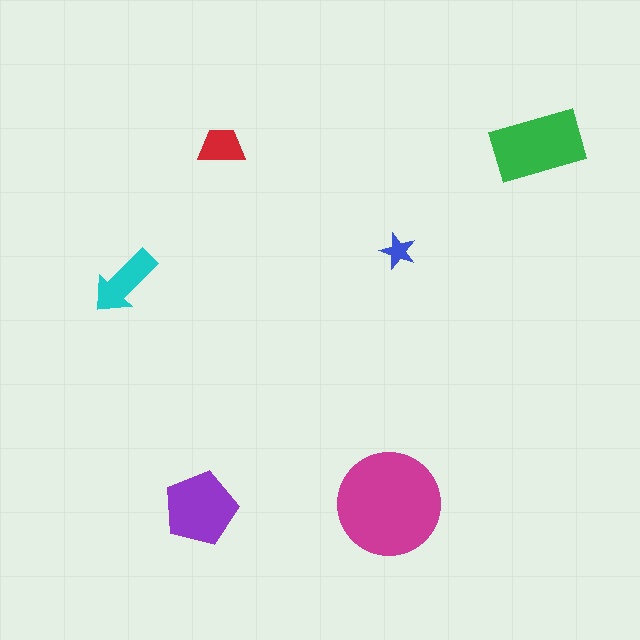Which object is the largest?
The magenta circle.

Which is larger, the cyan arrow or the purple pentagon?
The purple pentagon.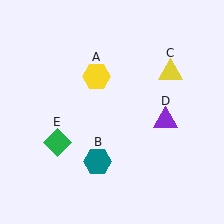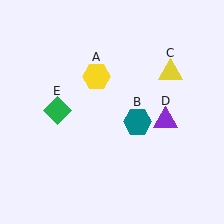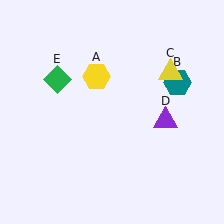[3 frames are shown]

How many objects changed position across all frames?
2 objects changed position: teal hexagon (object B), green diamond (object E).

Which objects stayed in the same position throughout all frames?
Yellow hexagon (object A) and yellow triangle (object C) and purple triangle (object D) remained stationary.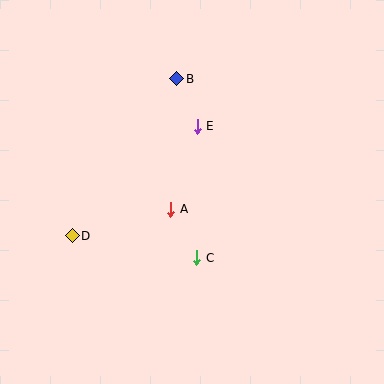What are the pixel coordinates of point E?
Point E is at (197, 126).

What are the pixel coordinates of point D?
Point D is at (72, 236).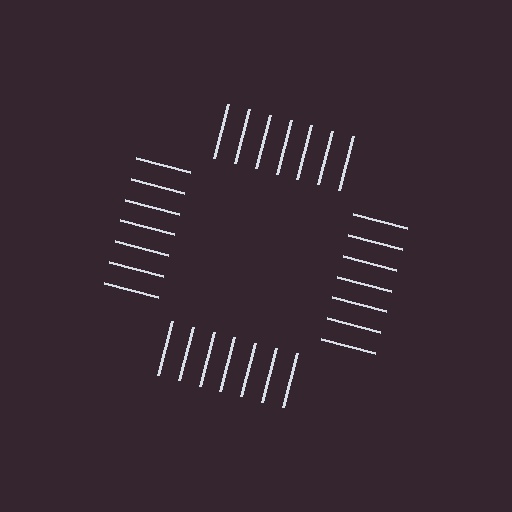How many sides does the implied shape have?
4 sides — the line-ends trace a square.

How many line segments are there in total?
28 — 7 along each of the 4 edges.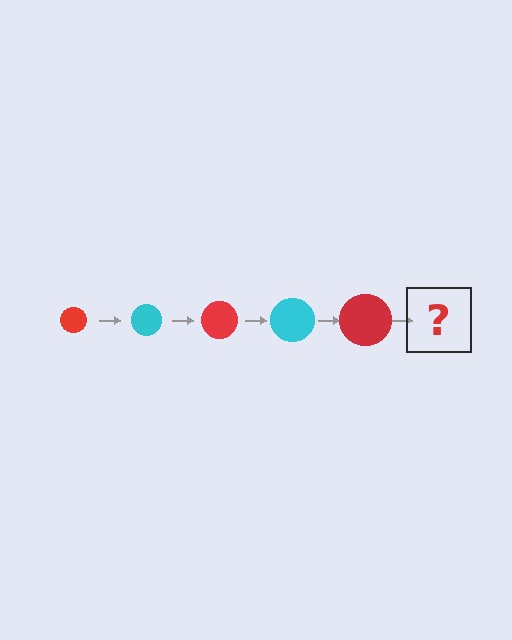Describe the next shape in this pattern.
It should be a cyan circle, larger than the previous one.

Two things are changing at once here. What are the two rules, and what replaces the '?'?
The two rules are that the circle grows larger each step and the color cycles through red and cyan. The '?' should be a cyan circle, larger than the previous one.